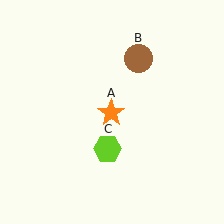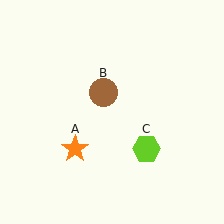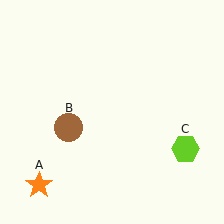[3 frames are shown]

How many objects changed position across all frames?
3 objects changed position: orange star (object A), brown circle (object B), lime hexagon (object C).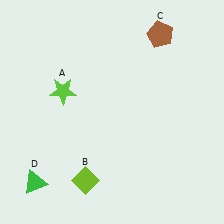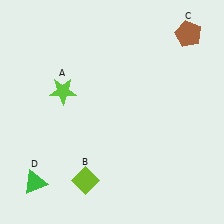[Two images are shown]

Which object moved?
The brown pentagon (C) moved right.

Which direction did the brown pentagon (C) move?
The brown pentagon (C) moved right.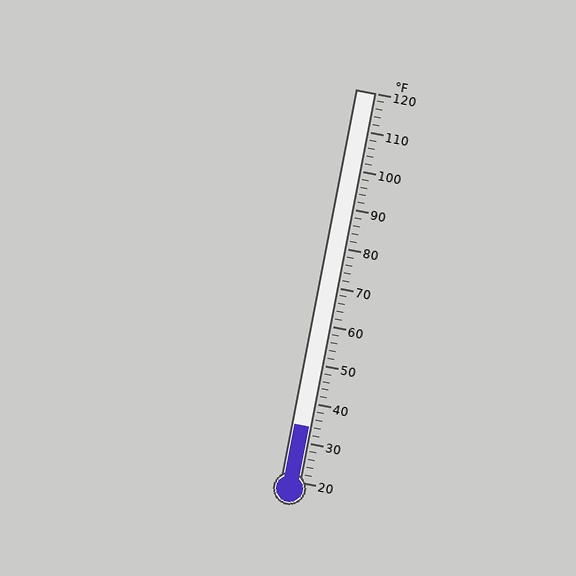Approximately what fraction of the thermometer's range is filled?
The thermometer is filled to approximately 15% of its range.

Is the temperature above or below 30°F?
The temperature is above 30°F.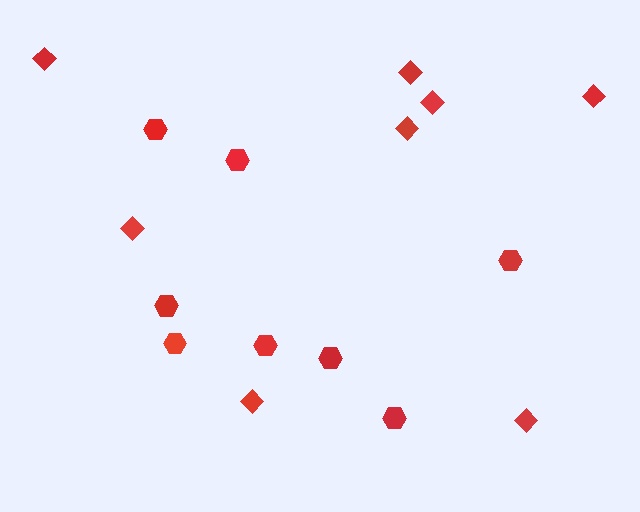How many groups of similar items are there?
There are 2 groups: one group of diamonds (8) and one group of hexagons (8).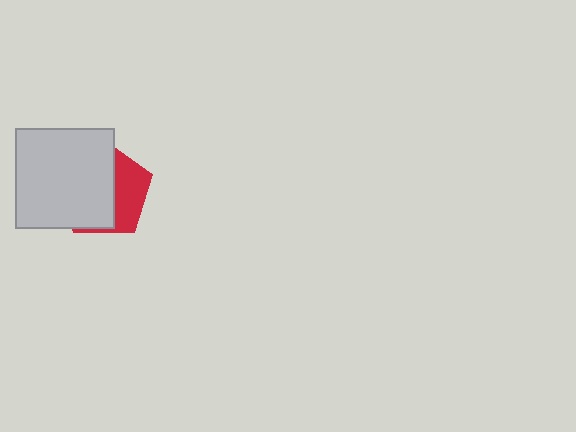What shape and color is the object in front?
The object in front is a light gray square.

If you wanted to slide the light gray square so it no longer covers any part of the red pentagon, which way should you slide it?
Slide it left — that is the most direct way to separate the two shapes.